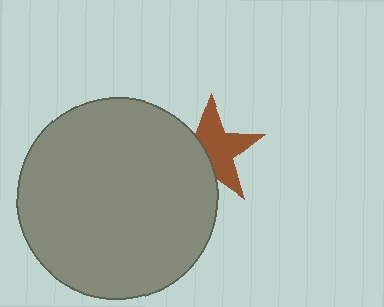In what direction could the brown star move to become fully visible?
The brown star could move right. That would shift it out from behind the gray circle entirely.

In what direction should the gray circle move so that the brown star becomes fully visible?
The gray circle should move left. That is the shortest direction to clear the overlap and leave the brown star fully visible.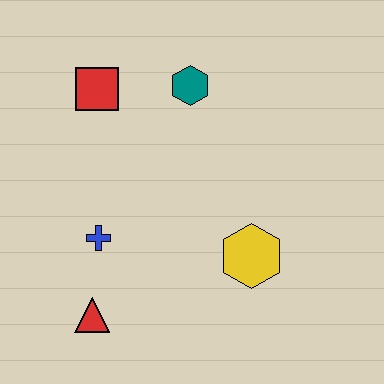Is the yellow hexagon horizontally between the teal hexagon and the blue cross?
No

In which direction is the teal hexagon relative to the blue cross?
The teal hexagon is above the blue cross.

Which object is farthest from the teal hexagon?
The red triangle is farthest from the teal hexagon.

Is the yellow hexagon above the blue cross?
No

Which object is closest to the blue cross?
The red triangle is closest to the blue cross.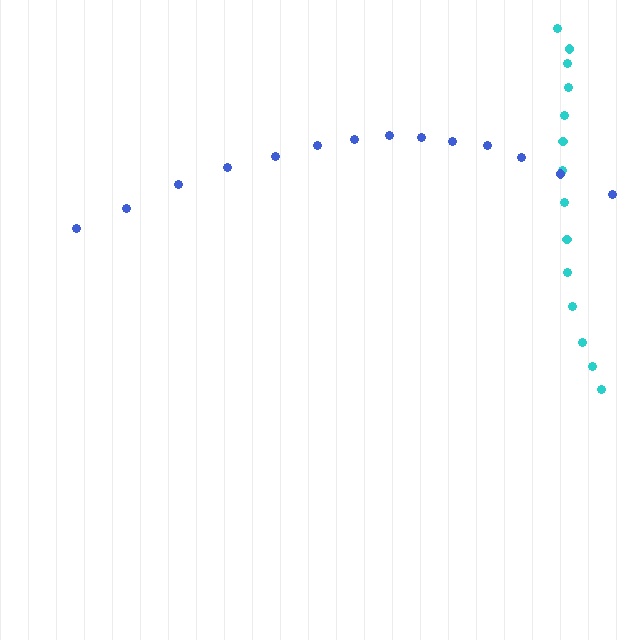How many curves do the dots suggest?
There are 2 distinct paths.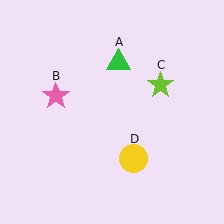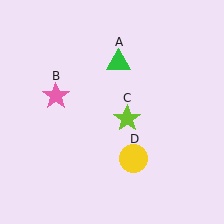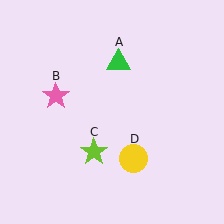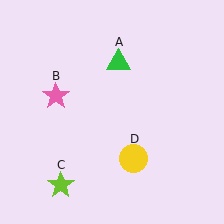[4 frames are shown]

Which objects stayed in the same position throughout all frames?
Green triangle (object A) and pink star (object B) and yellow circle (object D) remained stationary.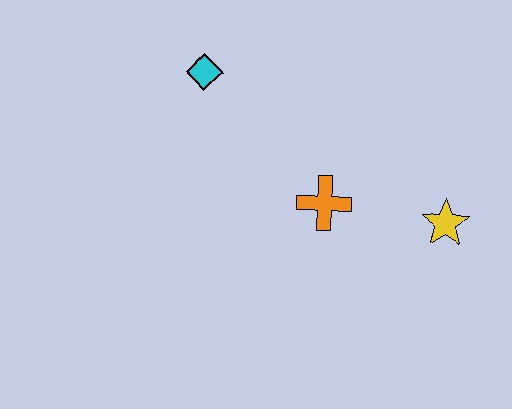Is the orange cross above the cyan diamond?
No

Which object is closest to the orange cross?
The yellow star is closest to the orange cross.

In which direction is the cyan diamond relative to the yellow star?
The cyan diamond is to the left of the yellow star.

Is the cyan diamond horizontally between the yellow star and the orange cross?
No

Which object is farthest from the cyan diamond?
The yellow star is farthest from the cyan diamond.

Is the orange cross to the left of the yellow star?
Yes